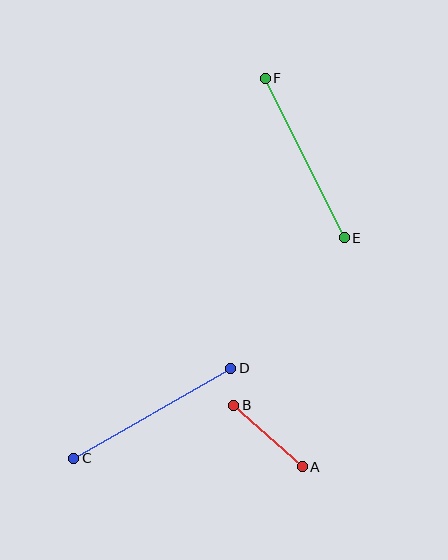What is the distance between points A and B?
The distance is approximately 92 pixels.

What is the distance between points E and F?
The distance is approximately 178 pixels.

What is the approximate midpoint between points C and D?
The midpoint is at approximately (152, 413) pixels.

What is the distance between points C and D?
The distance is approximately 181 pixels.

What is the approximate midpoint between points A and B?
The midpoint is at approximately (268, 436) pixels.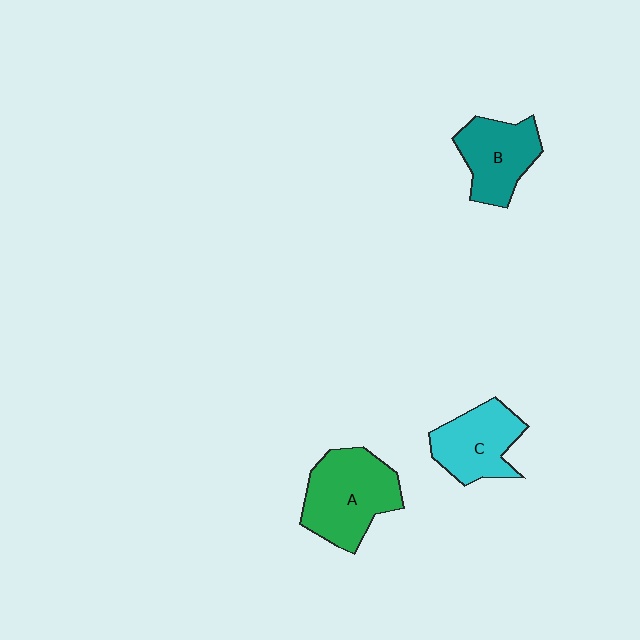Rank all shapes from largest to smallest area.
From largest to smallest: A (green), C (cyan), B (teal).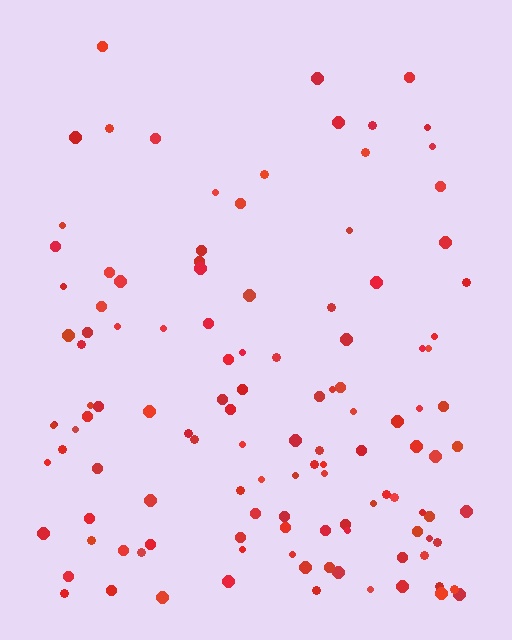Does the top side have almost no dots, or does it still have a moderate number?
Still a moderate number, just noticeably fewer than the bottom.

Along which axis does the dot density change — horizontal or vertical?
Vertical.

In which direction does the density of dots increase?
From top to bottom, with the bottom side densest.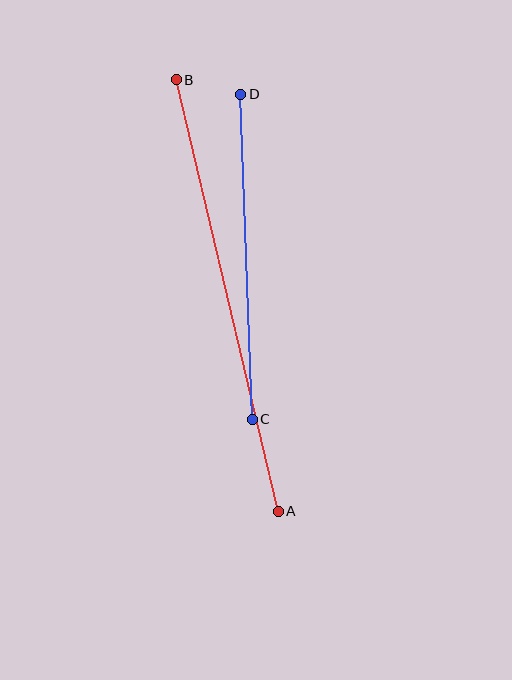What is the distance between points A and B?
The distance is approximately 444 pixels.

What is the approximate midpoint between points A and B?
The midpoint is at approximately (227, 295) pixels.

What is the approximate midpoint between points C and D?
The midpoint is at approximately (246, 257) pixels.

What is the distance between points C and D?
The distance is approximately 325 pixels.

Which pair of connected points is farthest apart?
Points A and B are farthest apart.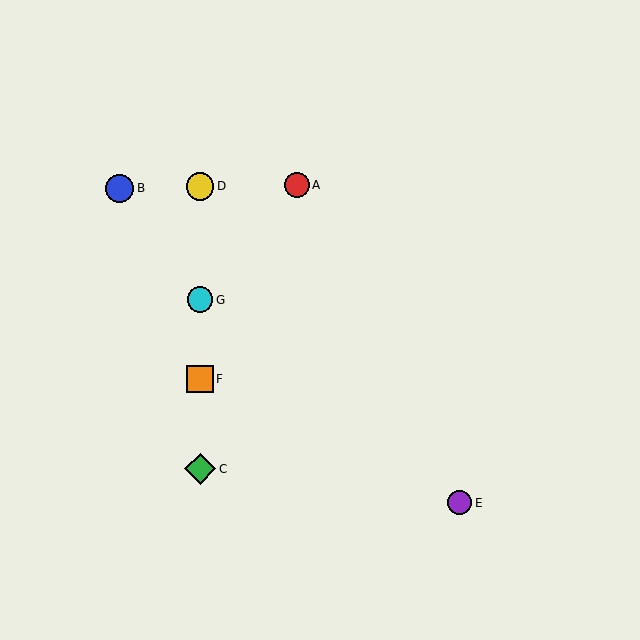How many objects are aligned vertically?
4 objects (C, D, F, G) are aligned vertically.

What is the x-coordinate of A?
Object A is at x≈297.